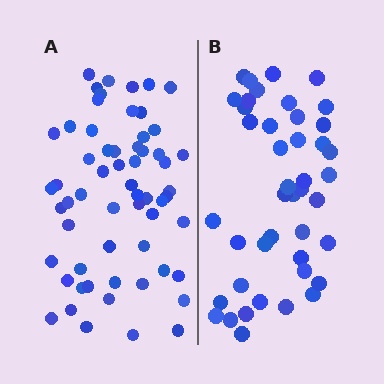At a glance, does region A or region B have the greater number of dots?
Region A (the left region) has more dots.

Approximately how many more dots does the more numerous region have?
Region A has approximately 15 more dots than region B.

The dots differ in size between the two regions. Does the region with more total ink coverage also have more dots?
No. Region B has more total ink coverage because its dots are larger, but region A actually contains more individual dots. Total area can be misleading — the number of items is what matters here.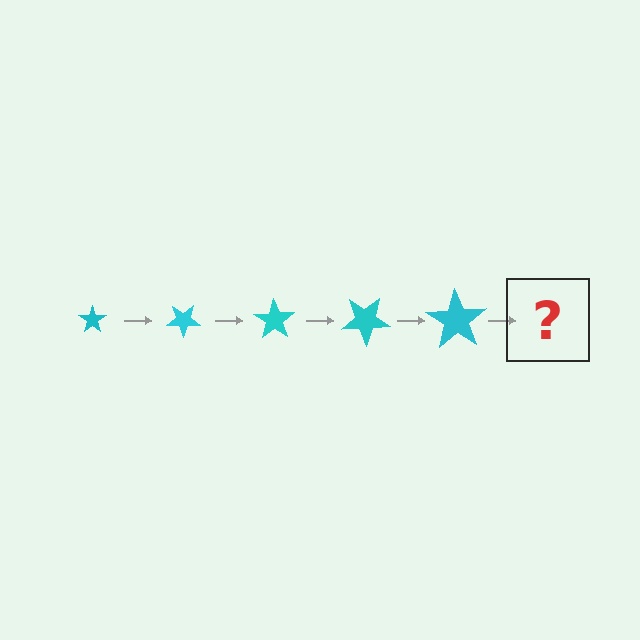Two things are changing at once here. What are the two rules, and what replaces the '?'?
The two rules are that the star grows larger each step and it rotates 35 degrees each step. The '?' should be a star, larger than the previous one and rotated 175 degrees from the start.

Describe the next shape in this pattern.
It should be a star, larger than the previous one and rotated 175 degrees from the start.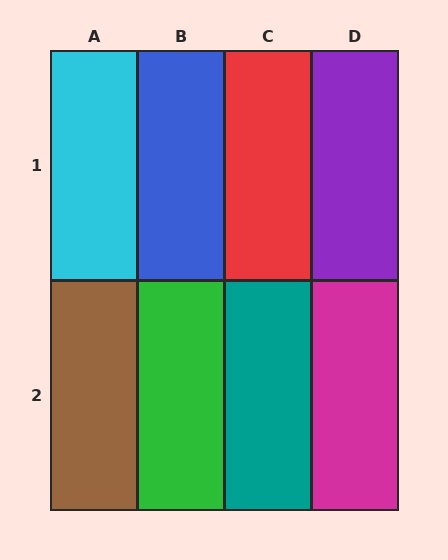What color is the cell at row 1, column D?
Purple.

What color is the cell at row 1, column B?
Blue.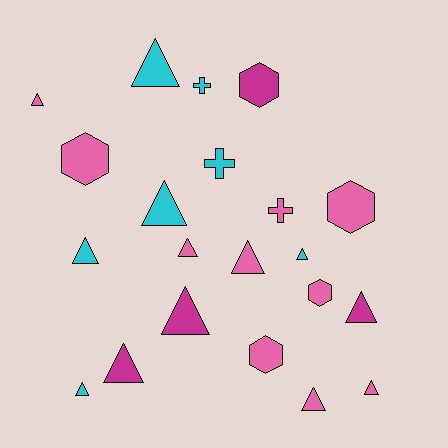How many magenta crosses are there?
There are no magenta crosses.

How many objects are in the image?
There are 21 objects.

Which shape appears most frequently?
Triangle, with 13 objects.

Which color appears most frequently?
Pink, with 10 objects.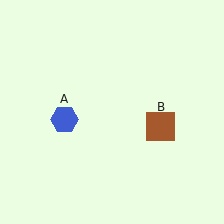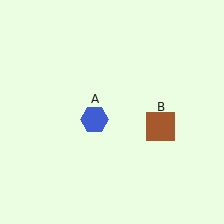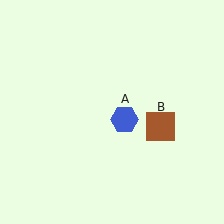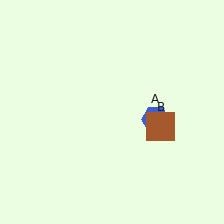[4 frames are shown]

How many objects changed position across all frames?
1 object changed position: blue hexagon (object A).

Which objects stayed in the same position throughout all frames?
Brown square (object B) remained stationary.